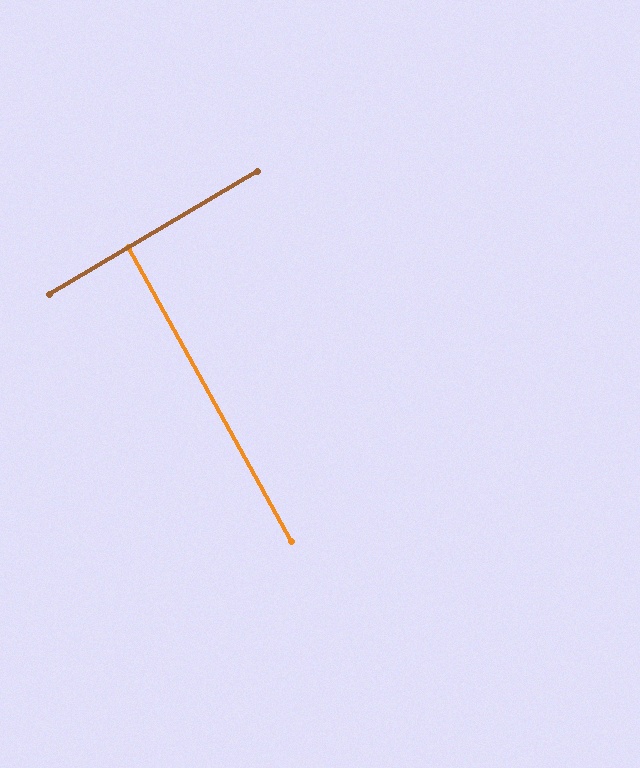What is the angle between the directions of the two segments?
Approximately 89 degrees.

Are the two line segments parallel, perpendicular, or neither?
Perpendicular — they meet at approximately 89°.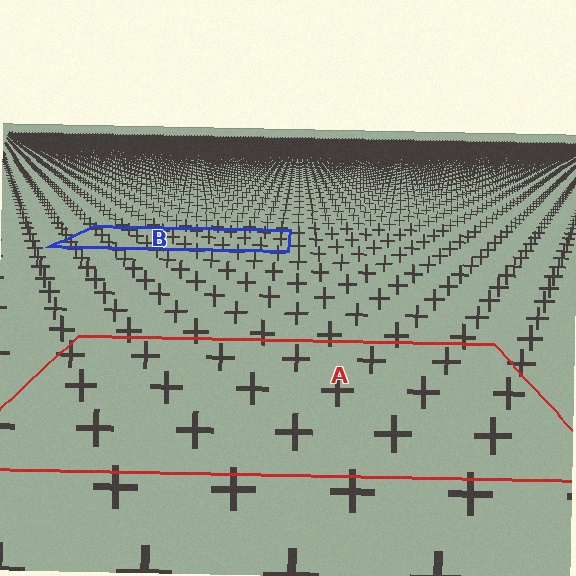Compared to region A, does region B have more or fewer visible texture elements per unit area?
Region B has more texture elements per unit area — they are packed more densely because it is farther away.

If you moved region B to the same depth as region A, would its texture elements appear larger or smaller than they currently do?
They would appear larger. At a closer depth, the same texture elements are projected at a bigger on-screen size.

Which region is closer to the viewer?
Region A is closer. The texture elements there are larger and more spread out.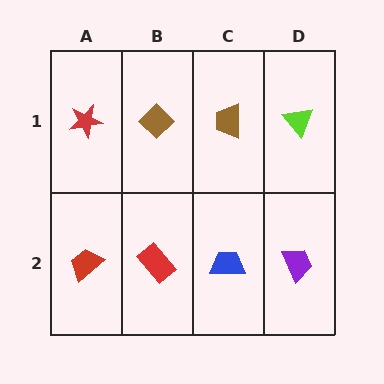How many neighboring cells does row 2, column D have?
2.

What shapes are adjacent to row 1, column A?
A red trapezoid (row 2, column A), a brown diamond (row 1, column B).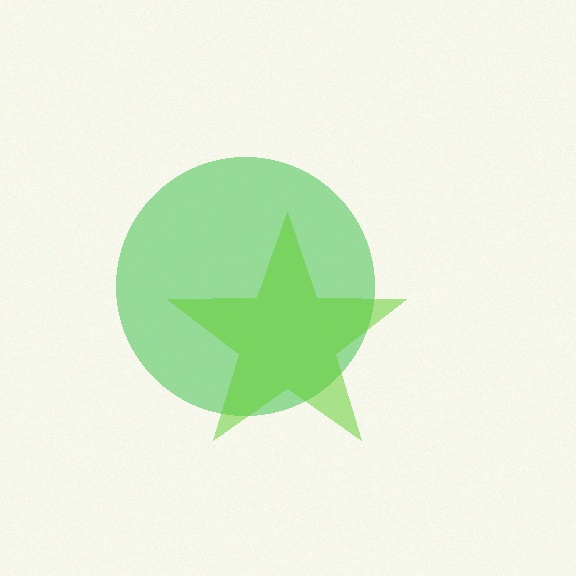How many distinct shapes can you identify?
There are 2 distinct shapes: a green circle, a lime star.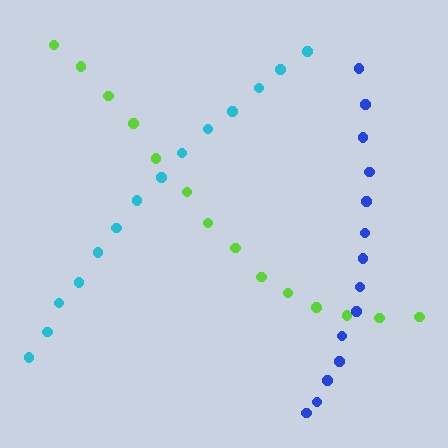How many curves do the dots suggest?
There are 3 distinct paths.